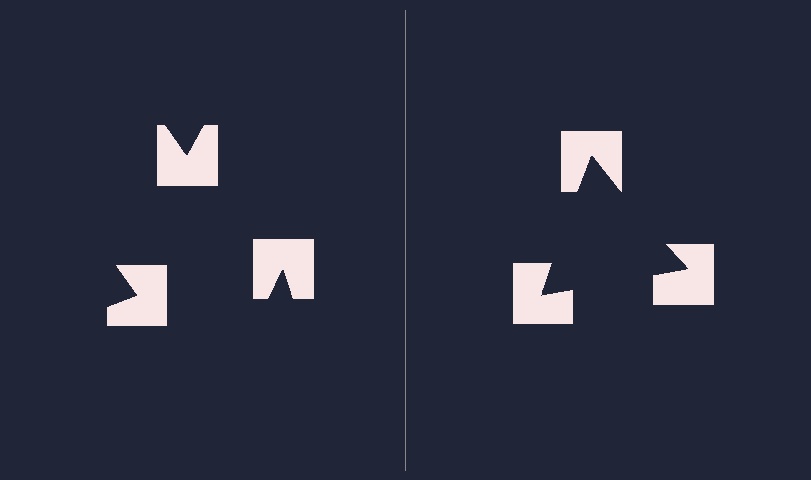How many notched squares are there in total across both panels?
6 — 3 on each side.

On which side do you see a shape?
An illusory triangle appears on the right side. On the left side the wedge cuts are rotated, so no coherent shape forms.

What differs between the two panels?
The notched squares are positioned identically on both sides; only the wedge orientations differ. On the right they align to a triangle; on the left they are misaligned.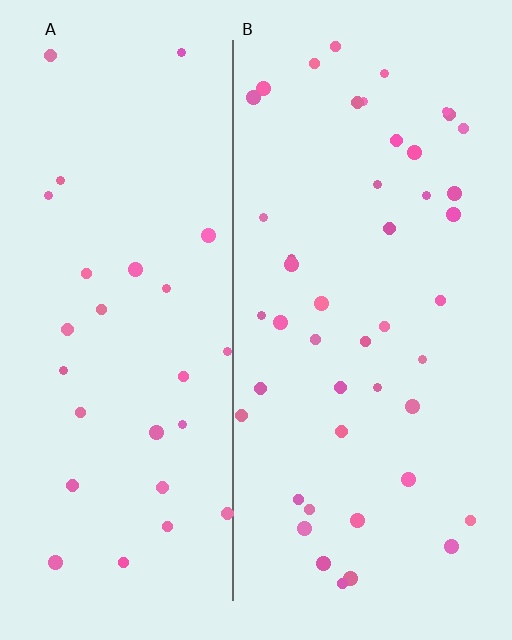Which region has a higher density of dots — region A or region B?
B (the right).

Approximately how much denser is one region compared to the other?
Approximately 1.6× — region B over region A.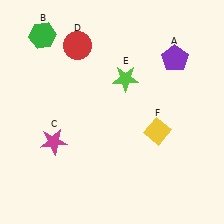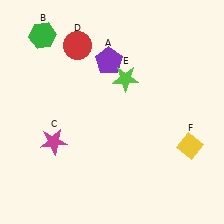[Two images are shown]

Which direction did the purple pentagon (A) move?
The purple pentagon (A) moved left.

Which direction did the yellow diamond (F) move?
The yellow diamond (F) moved right.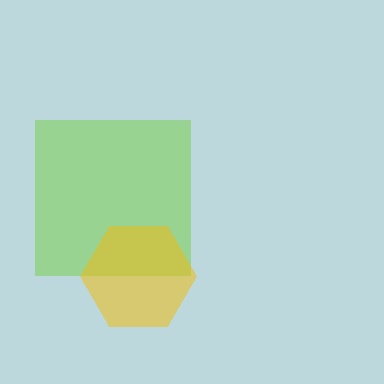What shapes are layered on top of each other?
The layered shapes are: a lime square, a yellow hexagon.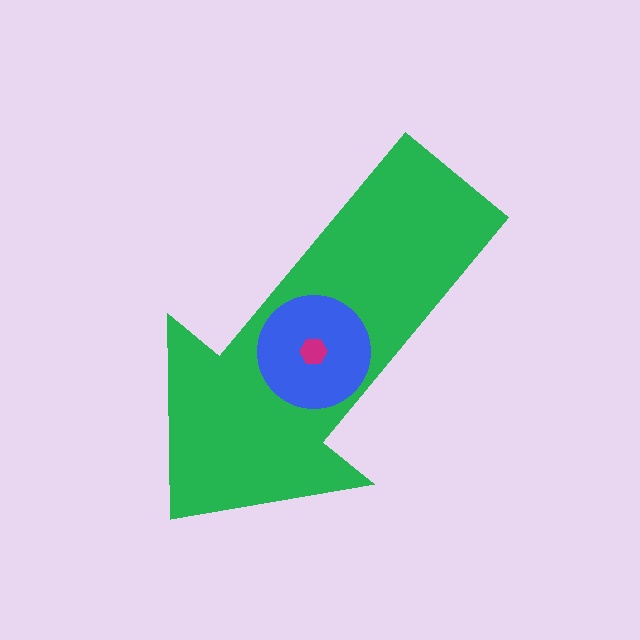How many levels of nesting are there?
3.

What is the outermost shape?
The green arrow.